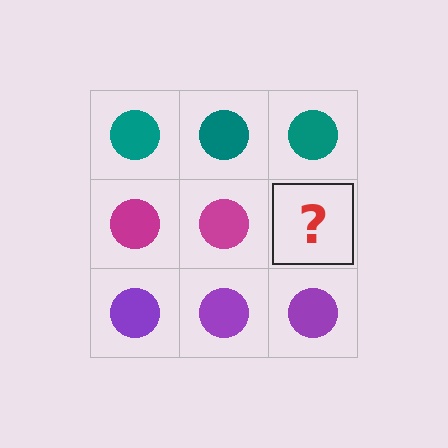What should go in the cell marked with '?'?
The missing cell should contain a magenta circle.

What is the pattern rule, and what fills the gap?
The rule is that each row has a consistent color. The gap should be filled with a magenta circle.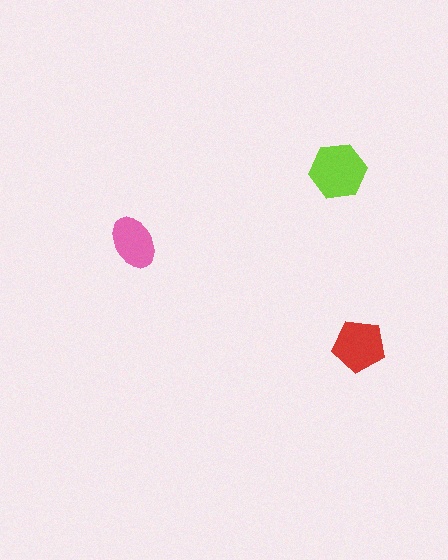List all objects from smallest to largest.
The pink ellipse, the red pentagon, the lime hexagon.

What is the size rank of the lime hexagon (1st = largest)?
1st.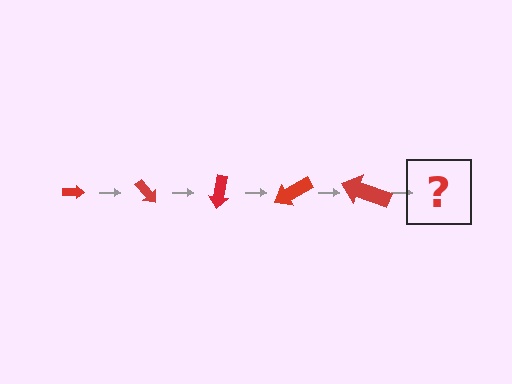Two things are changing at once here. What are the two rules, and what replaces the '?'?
The two rules are that the arrow grows larger each step and it rotates 50 degrees each step. The '?' should be an arrow, larger than the previous one and rotated 250 degrees from the start.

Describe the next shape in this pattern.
It should be an arrow, larger than the previous one and rotated 250 degrees from the start.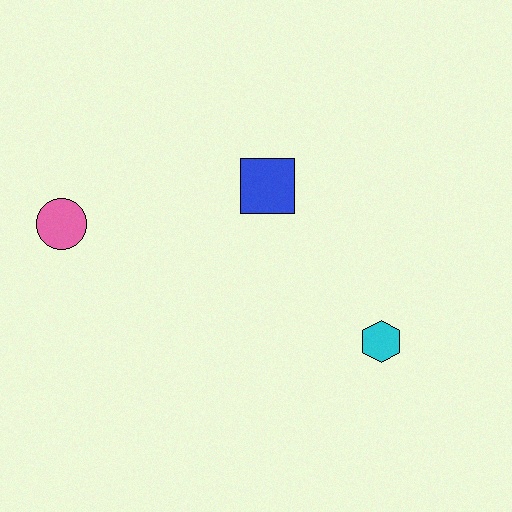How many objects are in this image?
There are 3 objects.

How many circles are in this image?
There is 1 circle.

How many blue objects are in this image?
There is 1 blue object.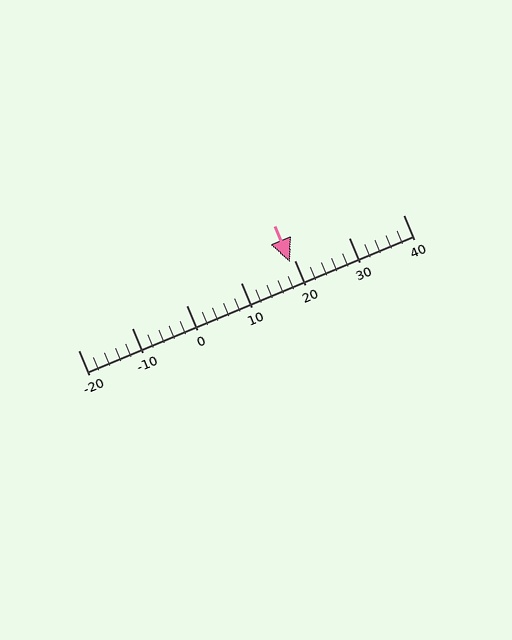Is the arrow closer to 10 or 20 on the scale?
The arrow is closer to 20.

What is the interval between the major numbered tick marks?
The major tick marks are spaced 10 units apart.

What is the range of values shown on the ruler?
The ruler shows values from -20 to 40.